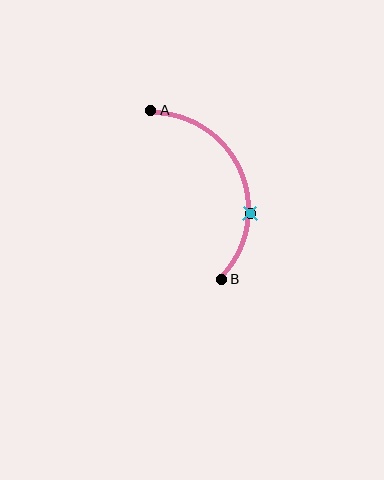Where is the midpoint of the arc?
The arc midpoint is the point on the curve farthest from the straight line joining A and B. It sits to the right of that line.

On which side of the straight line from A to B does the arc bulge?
The arc bulges to the right of the straight line connecting A and B.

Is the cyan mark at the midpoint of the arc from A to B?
No. The cyan mark lies on the arc but is closer to endpoint B. The arc midpoint would be at the point on the curve equidistant along the arc from both A and B.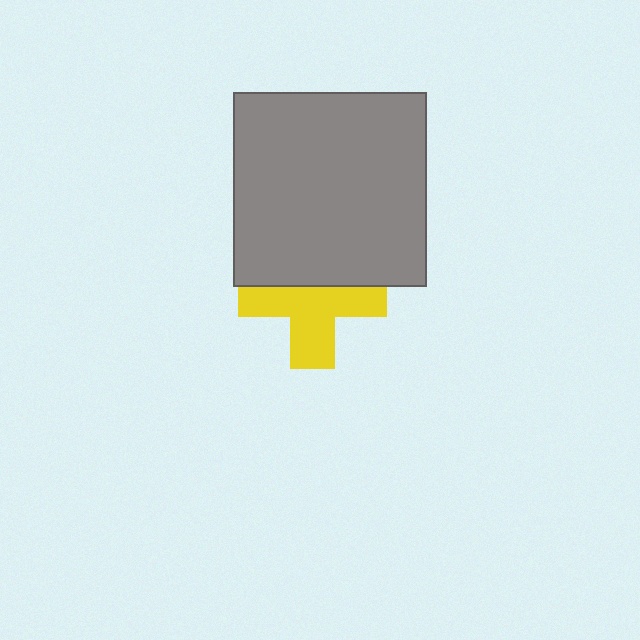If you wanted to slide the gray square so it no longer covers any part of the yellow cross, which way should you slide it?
Slide it up — that is the most direct way to separate the two shapes.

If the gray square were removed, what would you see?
You would see the complete yellow cross.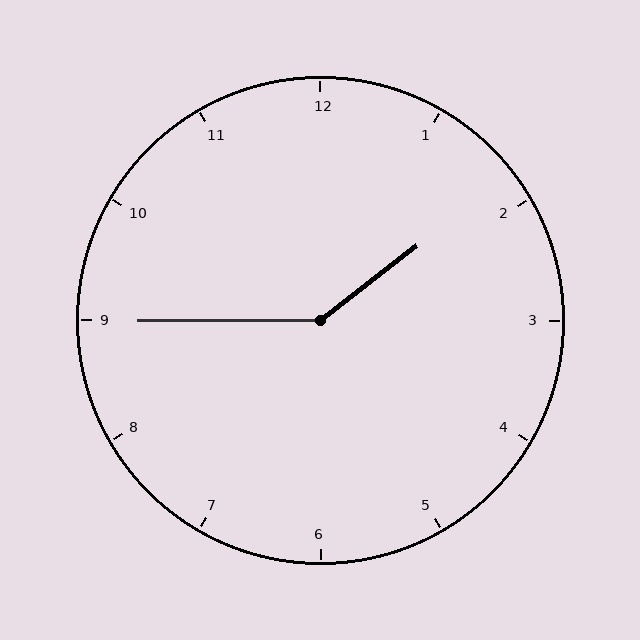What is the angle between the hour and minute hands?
Approximately 142 degrees.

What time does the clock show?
1:45.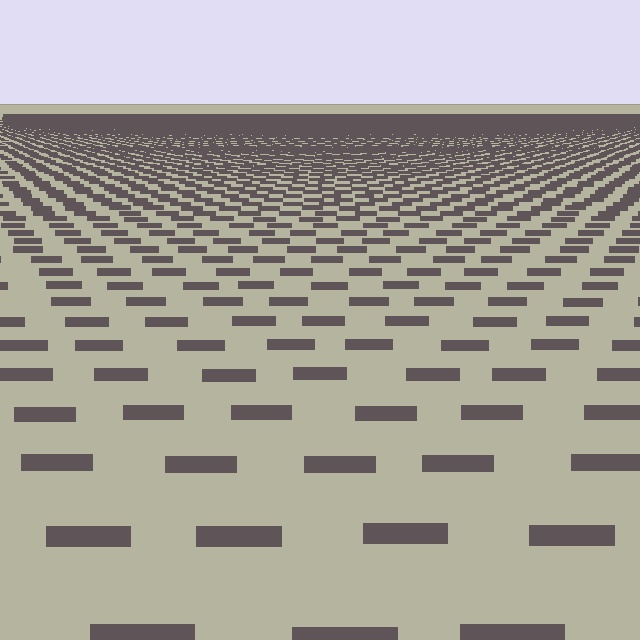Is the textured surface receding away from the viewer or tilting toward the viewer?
The surface is receding away from the viewer. Texture elements get smaller and denser toward the top.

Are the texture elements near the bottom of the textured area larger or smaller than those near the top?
Larger. Near the bottom, elements are closer to the viewer and appear at a bigger on-screen size.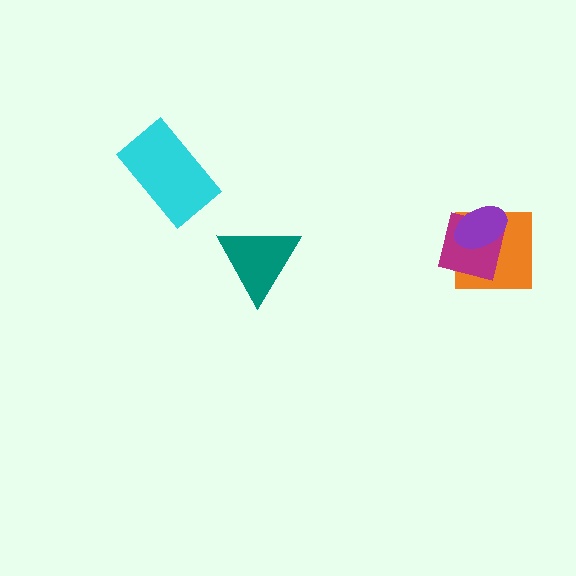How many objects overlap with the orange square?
2 objects overlap with the orange square.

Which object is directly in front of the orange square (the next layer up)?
The magenta square is directly in front of the orange square.